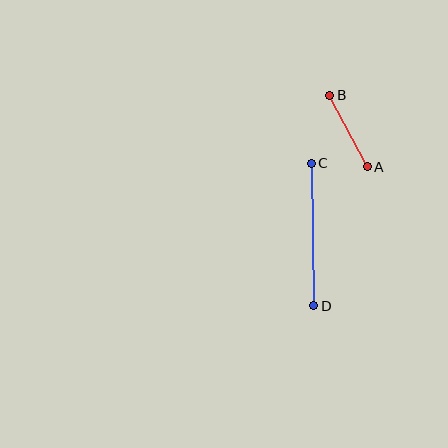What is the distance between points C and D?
The distance is approximately 143 pixels.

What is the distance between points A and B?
The distance is approximately 81 pixels.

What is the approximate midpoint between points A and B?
The midpoint is at approximately (349, 131) pixels.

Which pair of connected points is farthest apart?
Points C and D are farthest apart.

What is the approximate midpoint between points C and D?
The midpoint is at approximately (312, 234) pixels.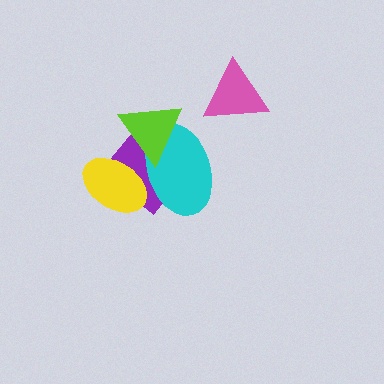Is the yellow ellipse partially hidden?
No, no other shape covers it.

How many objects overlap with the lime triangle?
2 objects overlap with the lime triangle.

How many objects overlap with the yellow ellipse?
2 objects overlap with the yellow ellipse.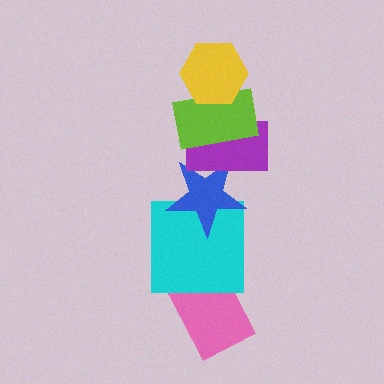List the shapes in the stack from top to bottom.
From top to bottom: the yellow hexagon, the lime rectangle, the purple rectangle, the blue star, the cyan square, the pink rectangle.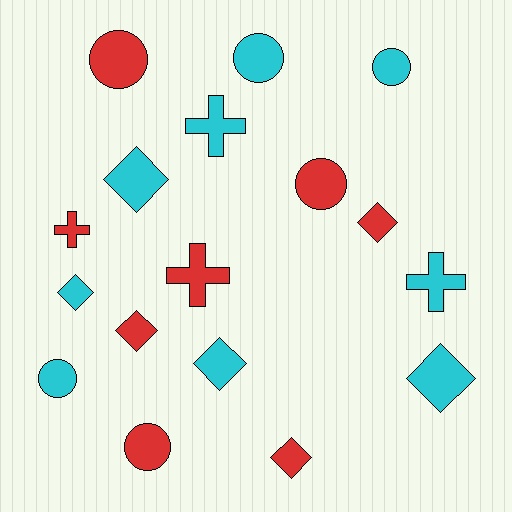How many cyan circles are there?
There are 3 cyan circles.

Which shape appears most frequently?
Diamond, with 7 objects.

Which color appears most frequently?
Cyan, with 9 objects.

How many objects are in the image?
There are 17 objects.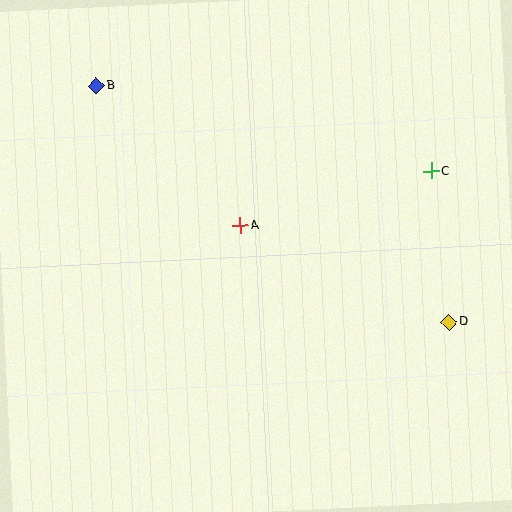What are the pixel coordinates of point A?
Point A is at (240, 225).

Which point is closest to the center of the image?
Point A at (240, 225) is closest to the center.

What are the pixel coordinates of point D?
Point D is at (449, 322).